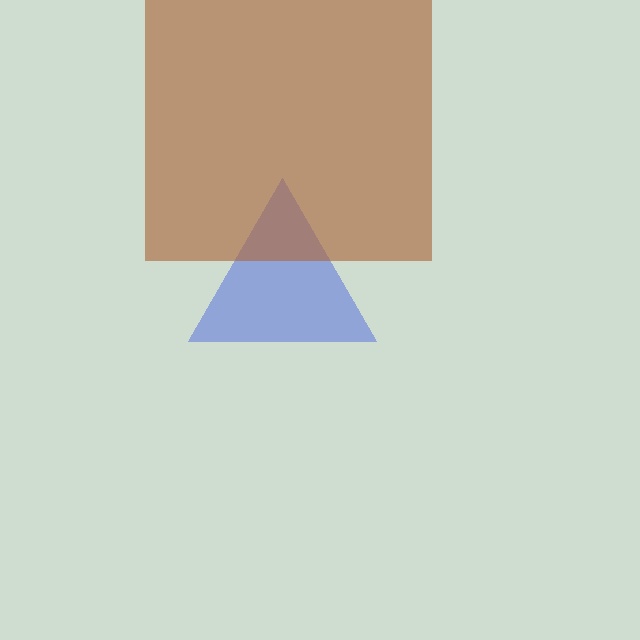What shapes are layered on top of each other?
The layered shapes are: a blue triangle, a brown square.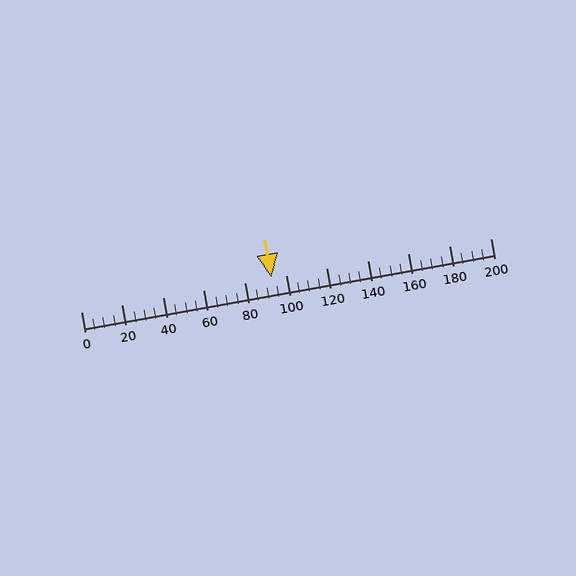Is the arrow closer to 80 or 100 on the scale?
The arrow is closer to 100.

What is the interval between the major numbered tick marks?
The major tick marks are spaced 20 units apart.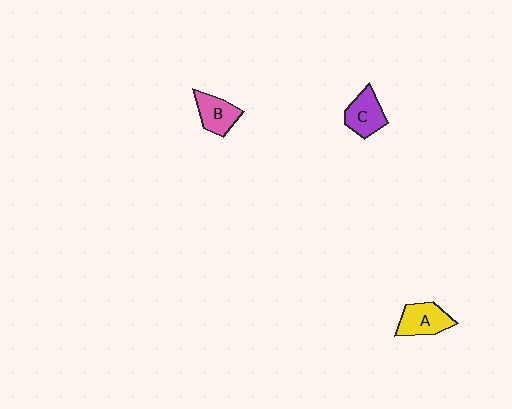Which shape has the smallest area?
Shape B (pink).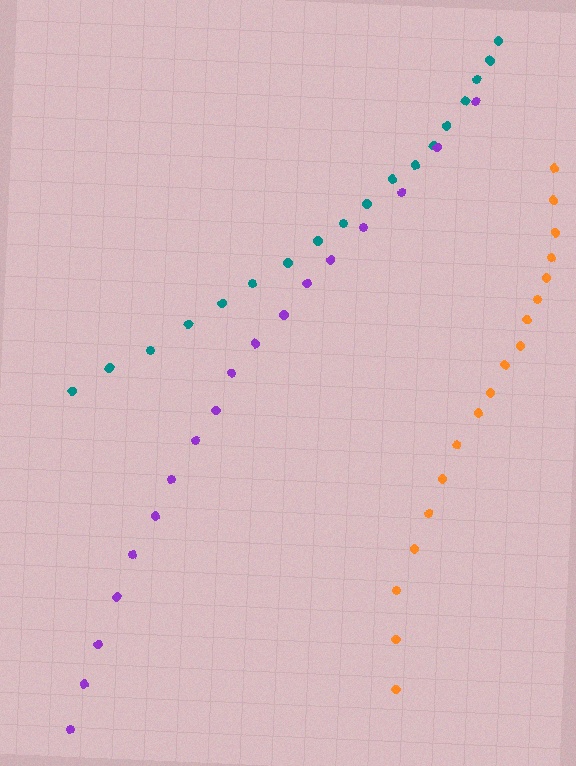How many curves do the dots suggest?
There are 3 distinct paths.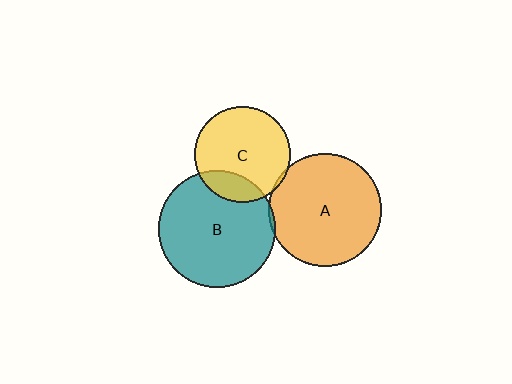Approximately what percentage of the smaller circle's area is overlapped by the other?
Approximately 20%.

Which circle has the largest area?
Circle B (teal).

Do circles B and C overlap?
Yes.